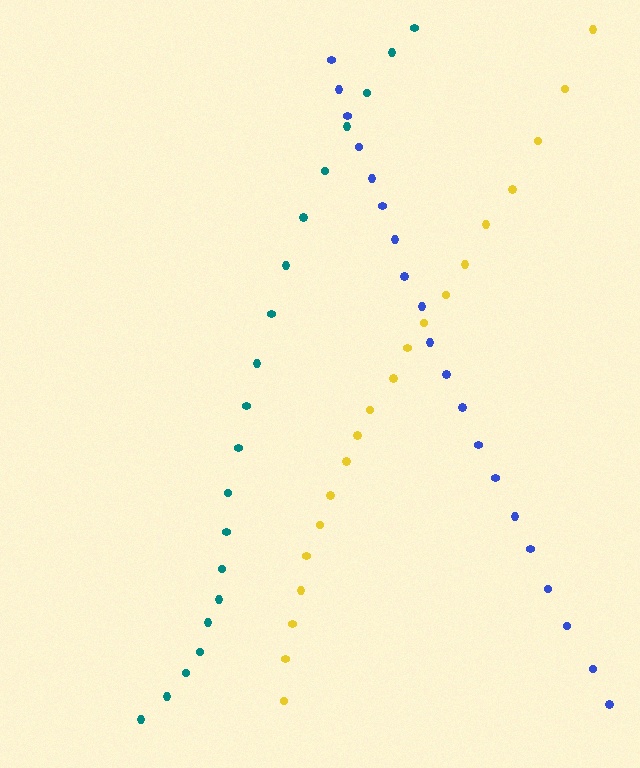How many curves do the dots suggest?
There are 3 distinct paths.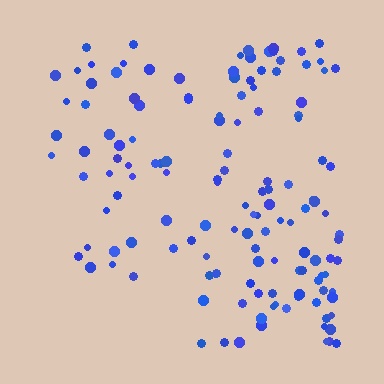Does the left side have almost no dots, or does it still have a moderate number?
Still a moderate number, just noticeably fewer than the right.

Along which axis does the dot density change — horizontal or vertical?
Horizontal.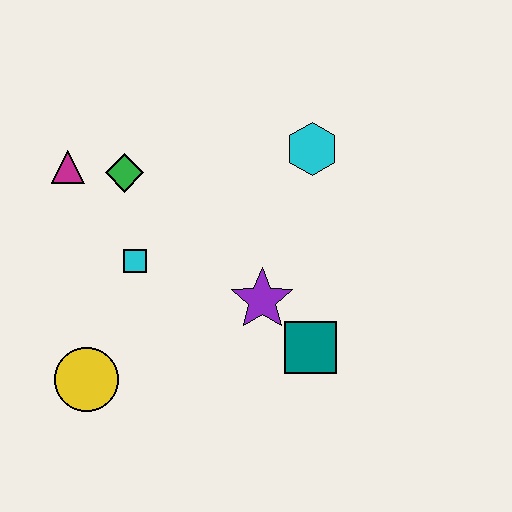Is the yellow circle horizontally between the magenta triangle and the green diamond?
Yes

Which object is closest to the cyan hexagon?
The purple star is closest to the cyan hexagon.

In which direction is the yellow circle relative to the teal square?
The yellow circle is to the left of the teal square.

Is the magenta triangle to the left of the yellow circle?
Yes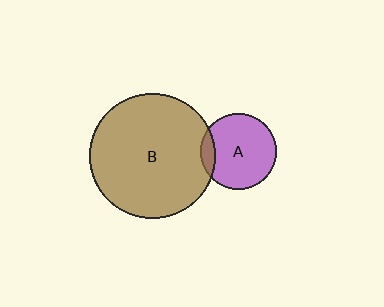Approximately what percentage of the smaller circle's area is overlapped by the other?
Approximately 10%.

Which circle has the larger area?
Circle B (brown).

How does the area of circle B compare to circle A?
Approximately 2.7 times.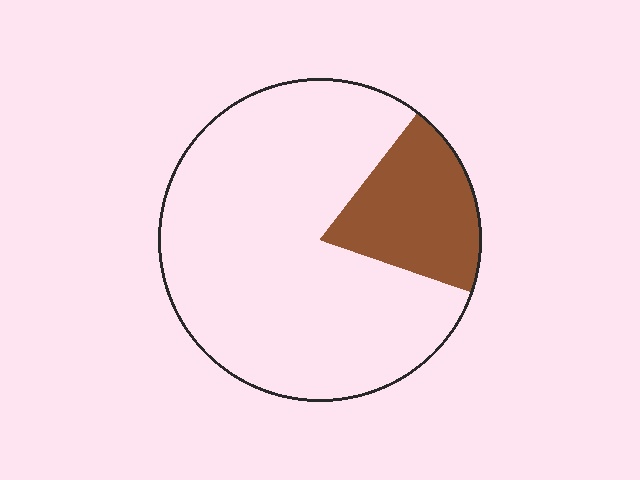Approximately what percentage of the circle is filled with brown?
Approximately 20%.